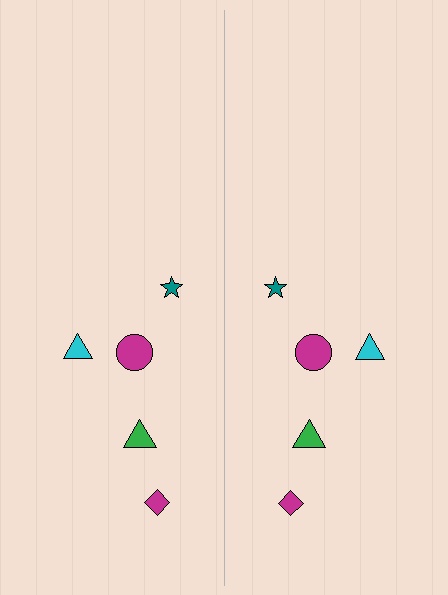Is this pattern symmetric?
Yes, this pattern has bilateral (reflection) symmetry.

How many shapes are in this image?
There are 10 shapes in this image.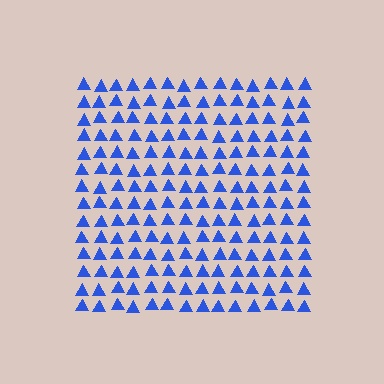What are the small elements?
The small elements are triangles.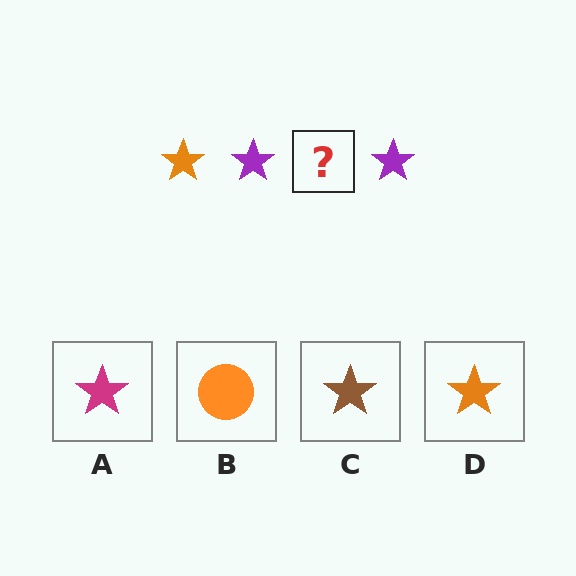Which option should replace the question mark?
Option D.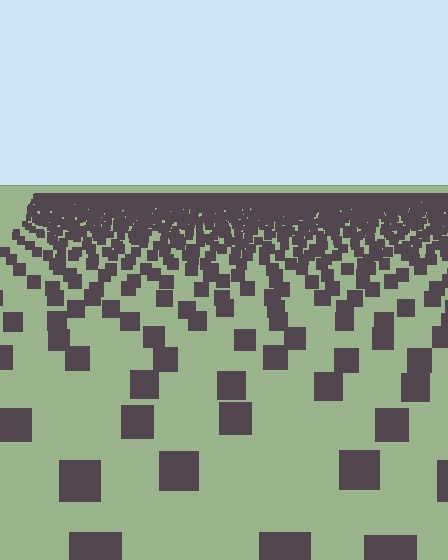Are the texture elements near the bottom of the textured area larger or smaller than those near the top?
Larger. Near the bottom, elements are closer to the viewer and appear at a bigger on-screen size.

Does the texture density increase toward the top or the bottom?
Density increases toward the top.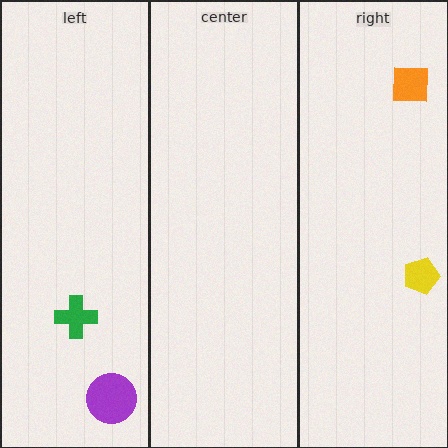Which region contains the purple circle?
The left region.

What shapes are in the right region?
The yellow pentagon, the orange square.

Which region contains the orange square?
The right region.